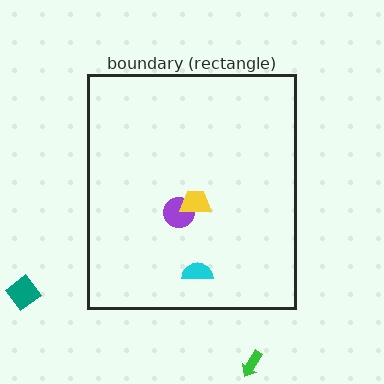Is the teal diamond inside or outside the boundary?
Outside.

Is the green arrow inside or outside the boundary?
Outside.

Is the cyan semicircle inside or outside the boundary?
Inside.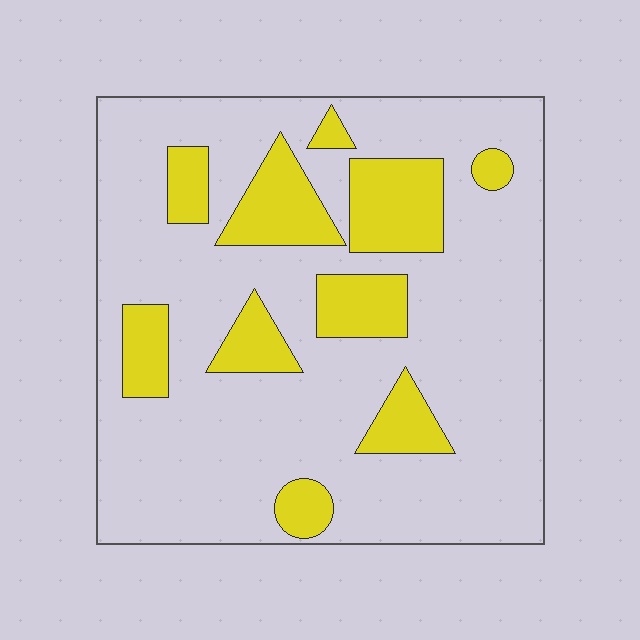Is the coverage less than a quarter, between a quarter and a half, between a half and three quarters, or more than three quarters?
Less than a quarter.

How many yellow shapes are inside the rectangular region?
10.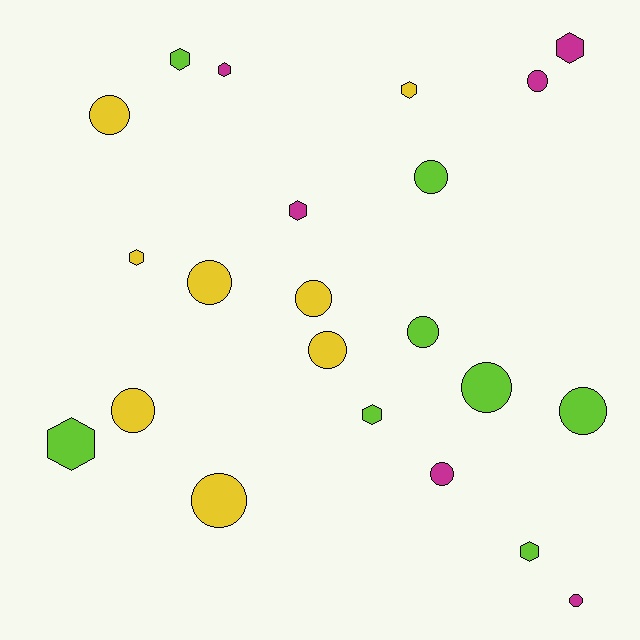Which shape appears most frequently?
Circle, with 13 objects.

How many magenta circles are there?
There are 3 magenta circles.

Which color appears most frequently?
Lime, with 8 objects.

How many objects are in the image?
There are 22 objects.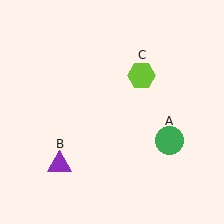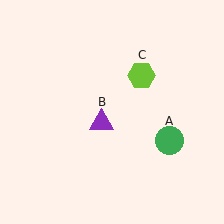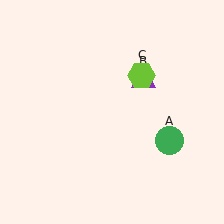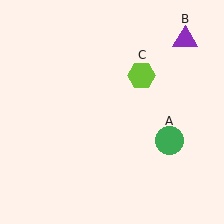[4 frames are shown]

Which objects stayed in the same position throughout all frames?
Green circle (object A) and lime hexagon (object C) remained stationary.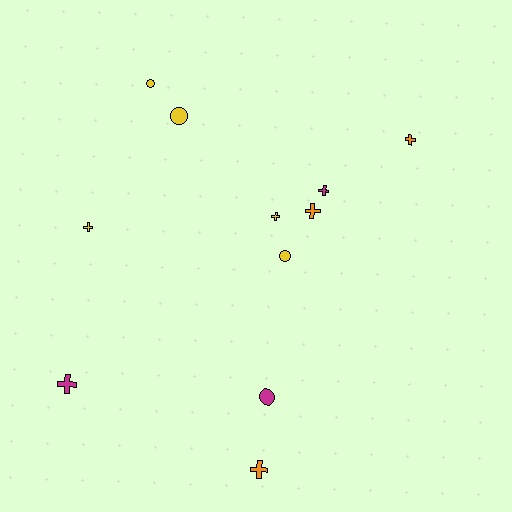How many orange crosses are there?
There are 3 orange crosses.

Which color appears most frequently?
Yellow, with 5 objects.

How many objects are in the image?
There are 11 objects.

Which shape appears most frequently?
Cross, with 7 objects.